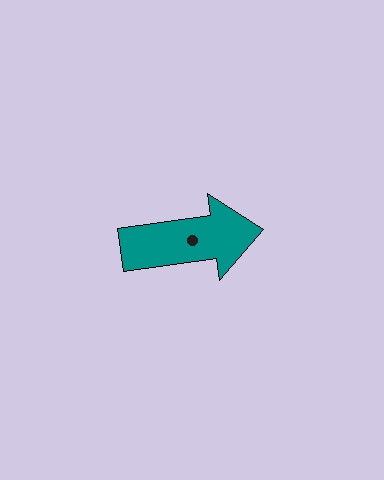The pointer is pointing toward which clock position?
Roughly 3 o'clock.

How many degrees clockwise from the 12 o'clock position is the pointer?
Approximately 82 degrees.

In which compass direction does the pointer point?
East.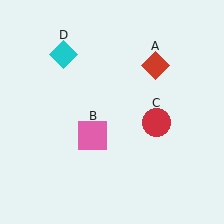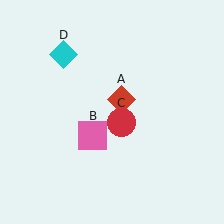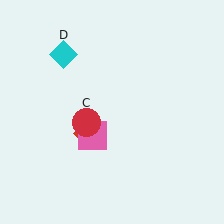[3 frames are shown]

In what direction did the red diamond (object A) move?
The red diamond (object A) moved down and to the left.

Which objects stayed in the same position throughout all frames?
Pink square (object B) and cyan diamond (object D) remained stationary.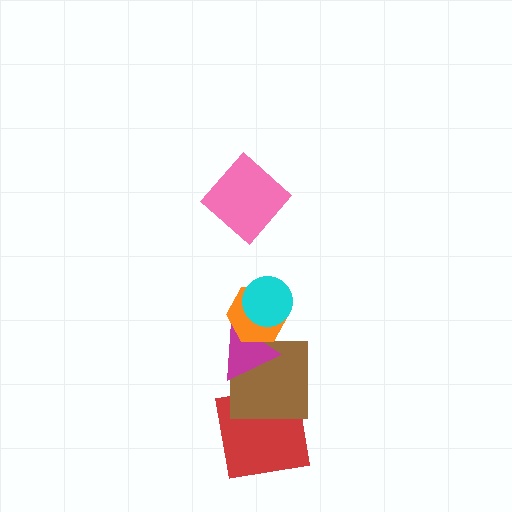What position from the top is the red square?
The red square is 6th from the top.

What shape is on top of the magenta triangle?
The orange hexagon is on top of the magenta triangle.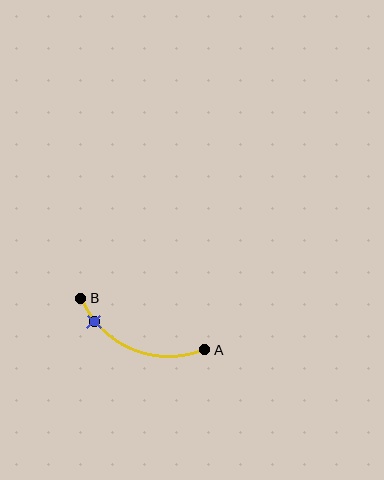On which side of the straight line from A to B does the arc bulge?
The arc bulges below the straight line connecting A and B.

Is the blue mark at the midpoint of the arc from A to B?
No. The blue mark lies on the arc but is closer to endpoint B. The arc midpoint would be at the point on the curve equidistant along the arc from both A and B.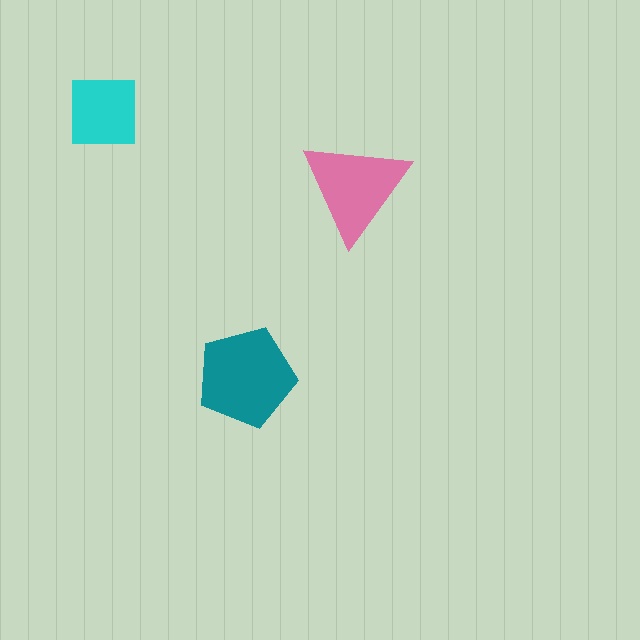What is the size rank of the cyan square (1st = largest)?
3rd.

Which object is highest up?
The cyan square is topmost.